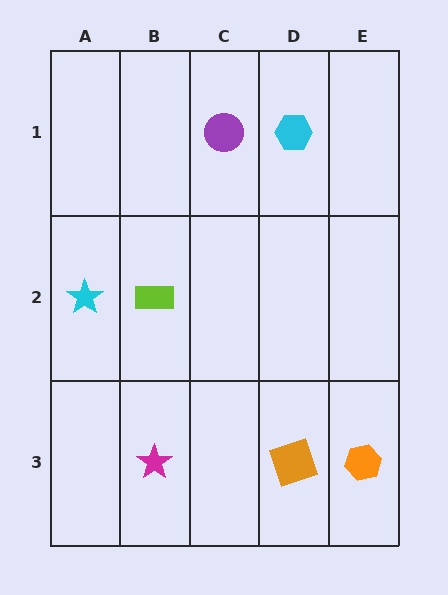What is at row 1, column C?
A purple circle.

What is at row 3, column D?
An orange square.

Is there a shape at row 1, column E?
No, that cell is empty.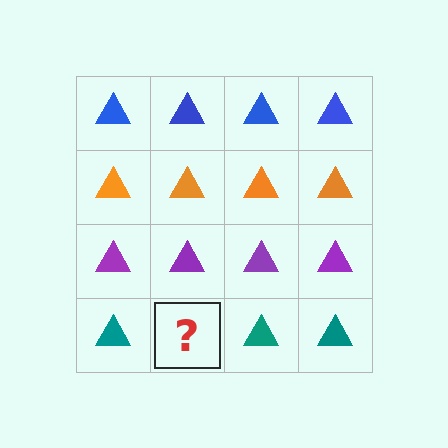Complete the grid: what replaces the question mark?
The question mark should be replaced with a teal triangle.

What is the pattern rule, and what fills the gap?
The rule is that each row has a consistent color. The gap should be filled with a teal triangle.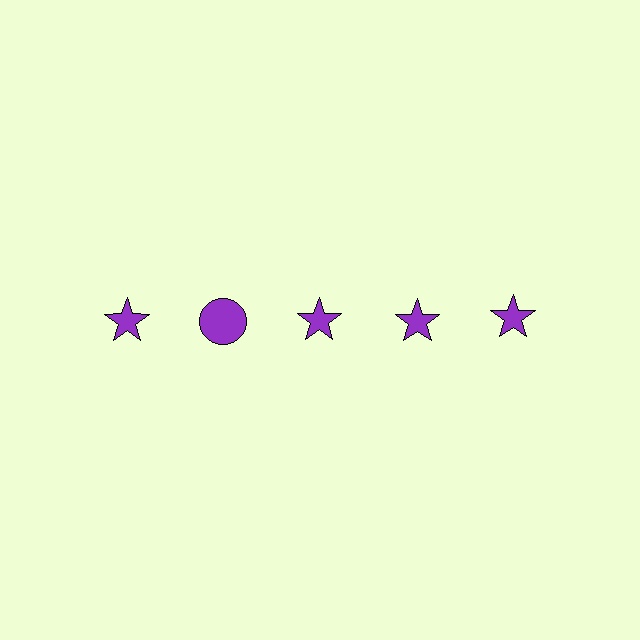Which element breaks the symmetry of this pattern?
The purple circle in the top row, second from left column breaks the symmetry. All other shapes are purple stars.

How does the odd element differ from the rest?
It has a different shape: circle instead of star.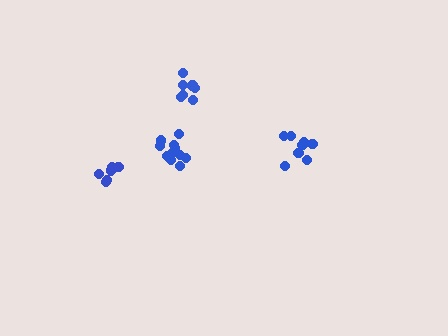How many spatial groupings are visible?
There are 4 spatial groupings.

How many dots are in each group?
Group 1: 11 dots, Group 2: 8 dots, Group 3: 7 dots, Group 4: 6 dots (32 total).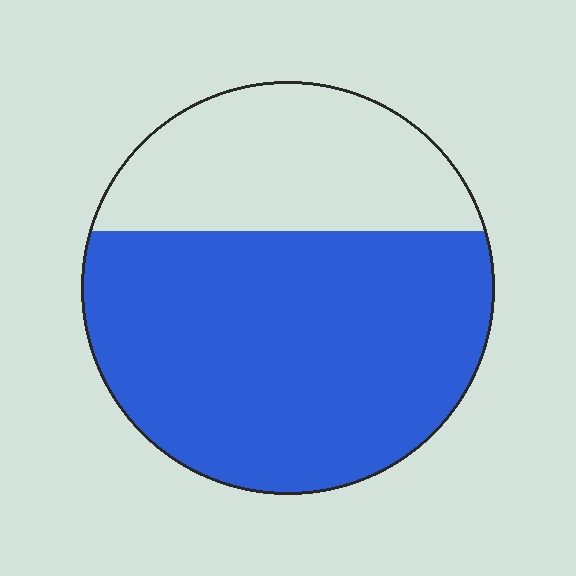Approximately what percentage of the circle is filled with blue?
Approximately 65%.